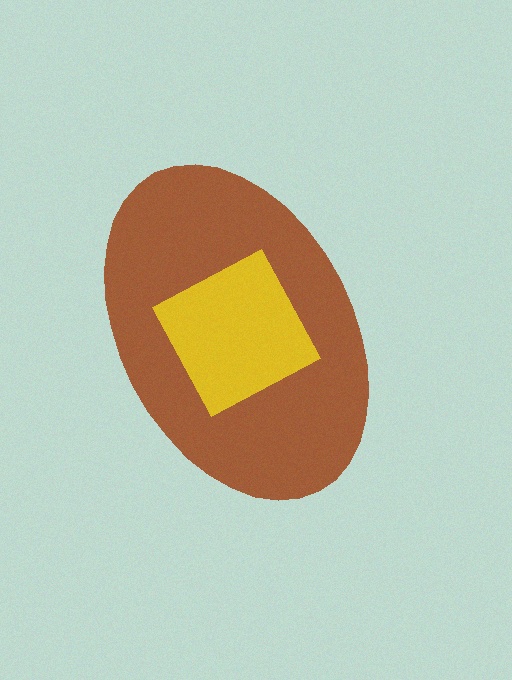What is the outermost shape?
The brown ellipse.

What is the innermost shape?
The yellow square.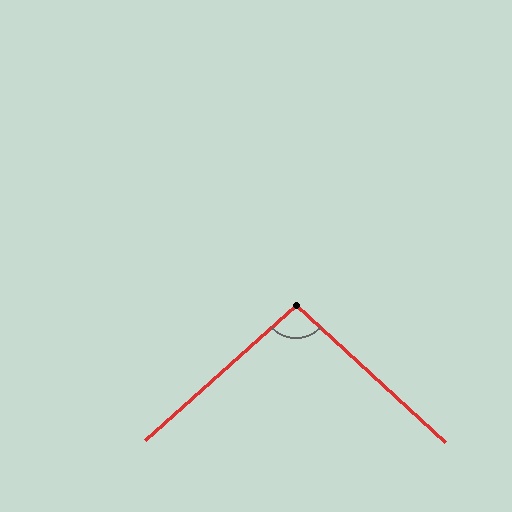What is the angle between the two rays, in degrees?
Approximately 96 degrees.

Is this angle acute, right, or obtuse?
It is obtuse.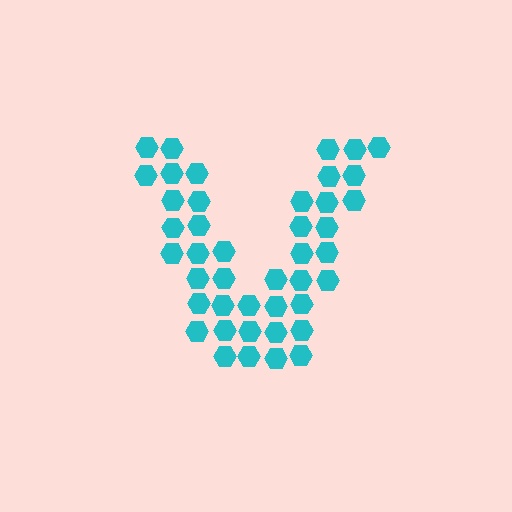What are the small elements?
The small elements are hexagons.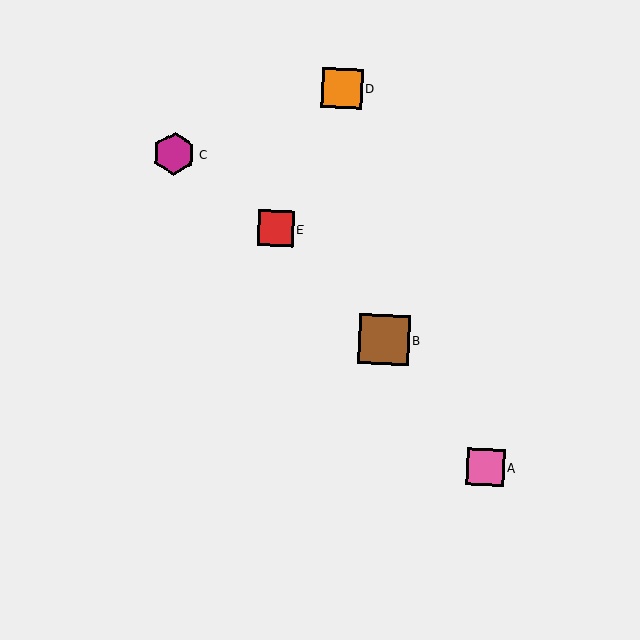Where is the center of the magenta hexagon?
The center of the magenta hexagon is at (174, 154).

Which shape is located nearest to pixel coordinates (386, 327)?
The brown square (labeled B) at (384, 339) is nearest to that location.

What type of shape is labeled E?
Shape E is a red square.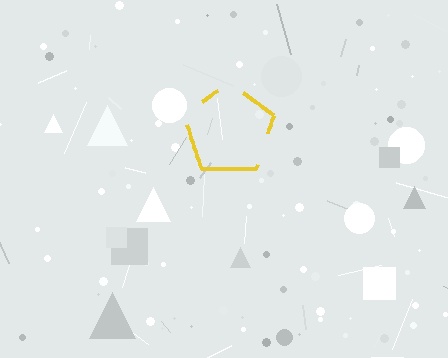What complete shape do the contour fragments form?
The contour fragments form a pentagon.